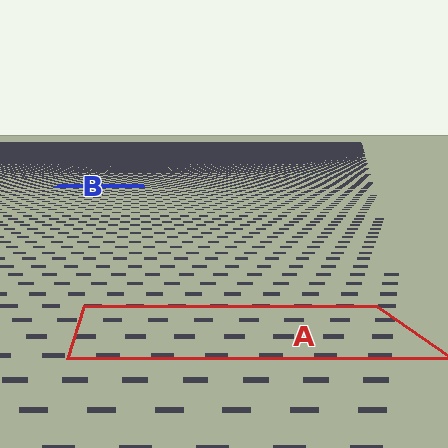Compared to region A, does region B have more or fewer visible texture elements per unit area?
Region B has more texture elements per unit area — they are packed more densely because it is farther away.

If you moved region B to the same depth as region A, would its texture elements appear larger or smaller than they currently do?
They would appear larger. At a closer depth, the same texture elements are projected at a bigger on-screen size.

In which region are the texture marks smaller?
The texture marks are smaller in region B, because it is farther away.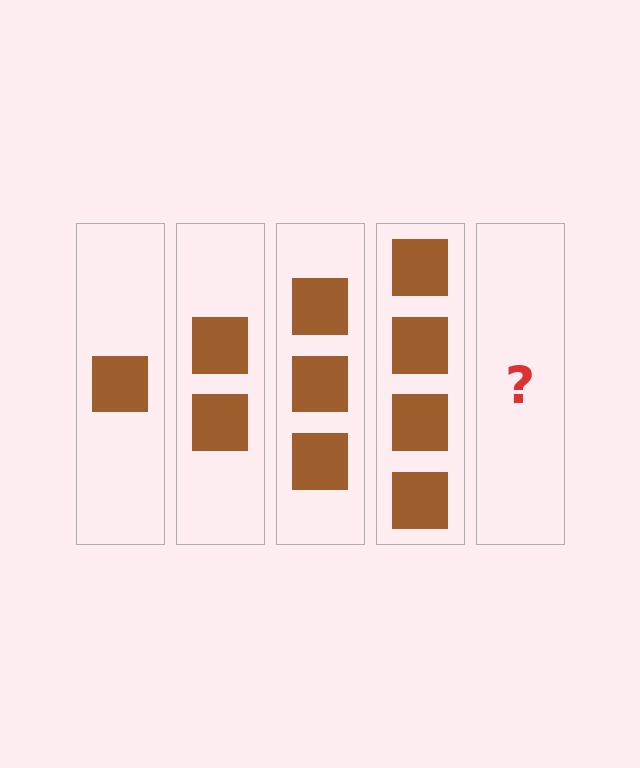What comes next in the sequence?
The next element should be 5 squares.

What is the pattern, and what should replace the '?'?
The pattern is that each step adds one more square. The '?' should be 5 squares.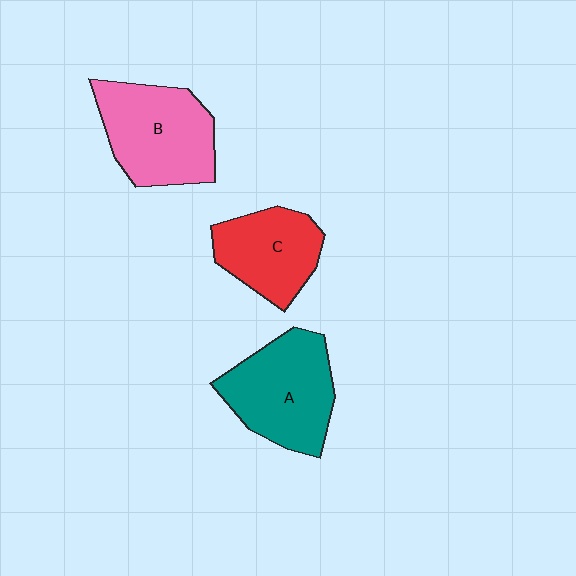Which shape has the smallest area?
Shape C (red).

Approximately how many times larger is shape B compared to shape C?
Approximately 1.3 times.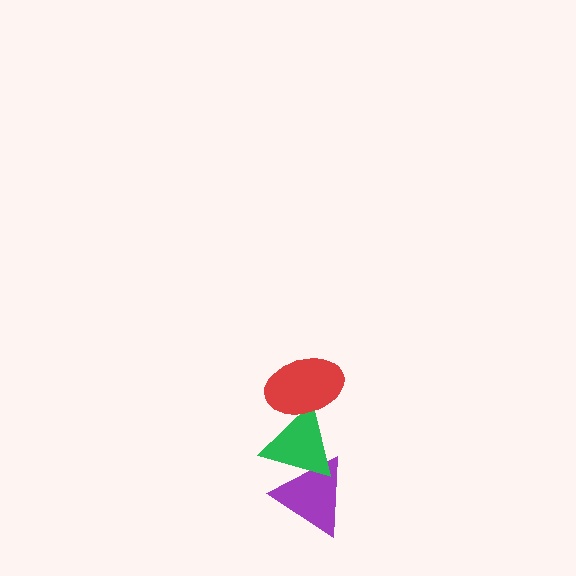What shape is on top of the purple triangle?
The green triangle is on top of the purple triangle.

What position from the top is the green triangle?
The green triangle is 2nd from the top.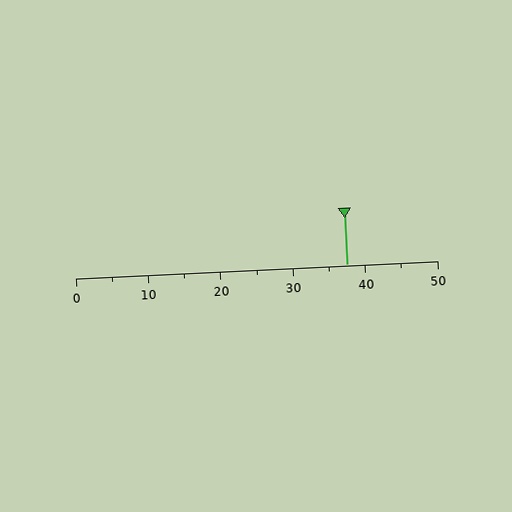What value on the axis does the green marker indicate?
The marker indicates approximately 37.5.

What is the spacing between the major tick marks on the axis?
The major ticks are spaced 10 apart.